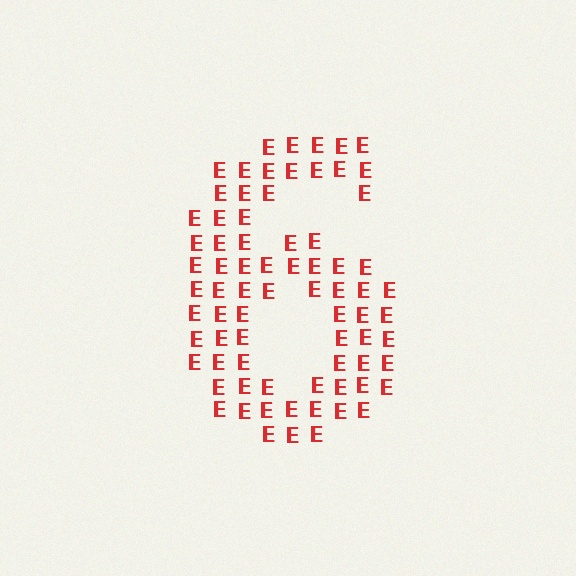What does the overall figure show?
The overall figure shows the digit 6.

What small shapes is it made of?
It is made of small letter E's.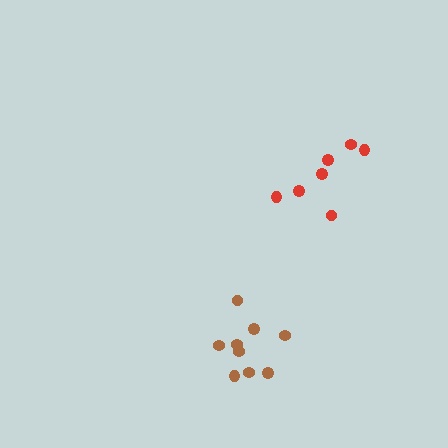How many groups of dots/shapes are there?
There are 2 groups.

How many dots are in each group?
Group 1: 7 dots, Group 2: 9 dots (16 total).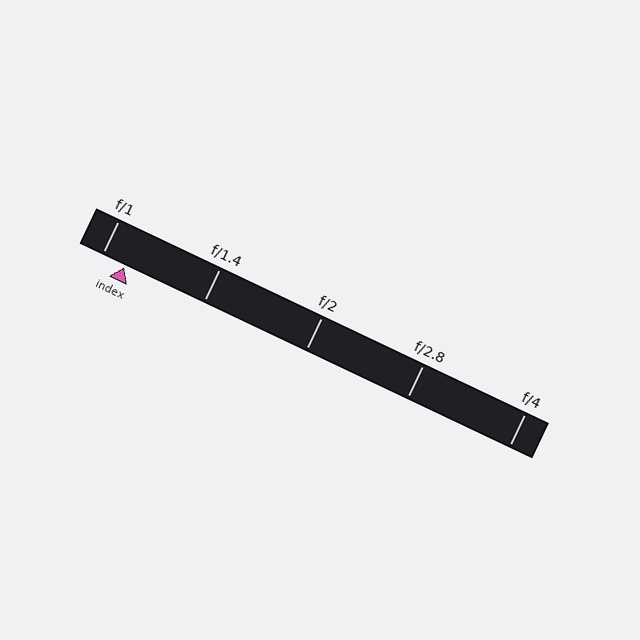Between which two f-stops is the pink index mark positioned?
The index mark is between f/1 and f/1.4.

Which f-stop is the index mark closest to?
The index mark is closest to f/1.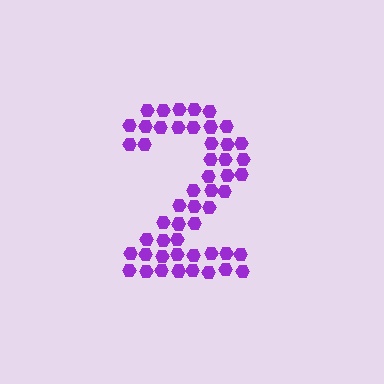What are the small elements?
The small elements are hexagons.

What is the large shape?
The large shape is the digit 2.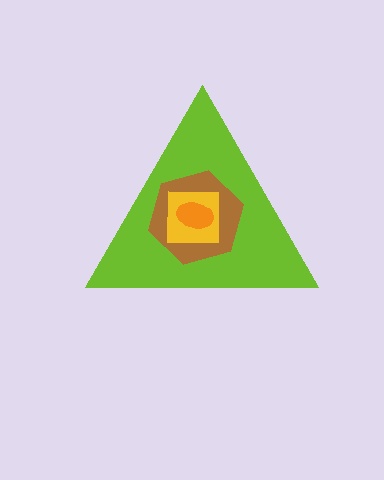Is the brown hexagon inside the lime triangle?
Yes.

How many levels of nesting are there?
4.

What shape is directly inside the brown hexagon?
The yellow square.